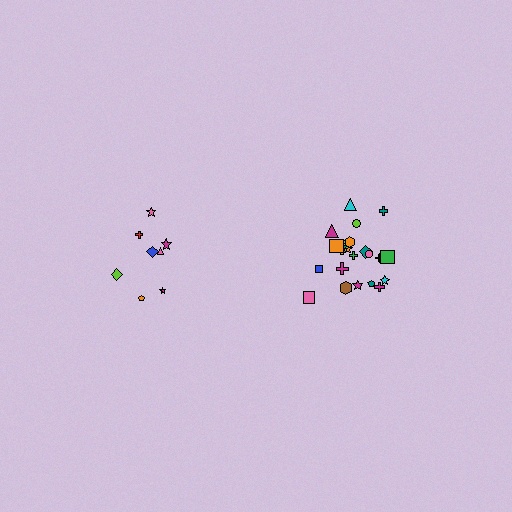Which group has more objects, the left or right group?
The right group.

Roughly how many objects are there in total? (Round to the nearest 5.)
Roughly 35 objects in total.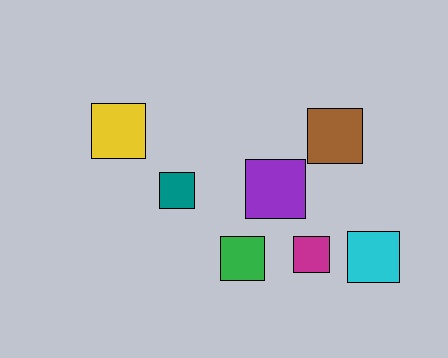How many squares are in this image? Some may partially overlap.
There are 7 squares.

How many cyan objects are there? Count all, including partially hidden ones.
There is 1 cyan object.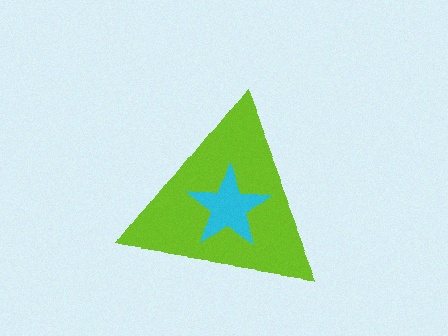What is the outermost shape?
The lime triangle.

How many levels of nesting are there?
2.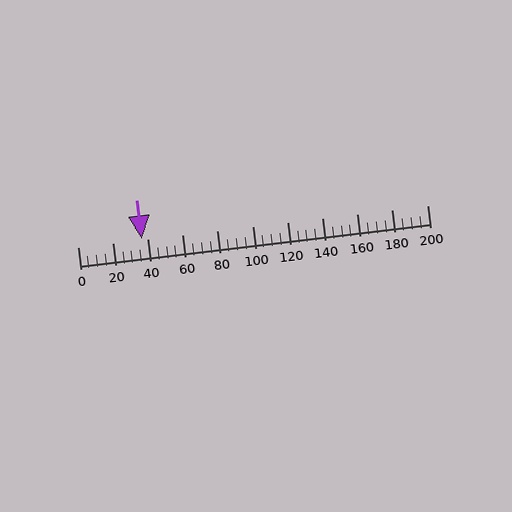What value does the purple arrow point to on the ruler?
The purple arrow points to approximately 37.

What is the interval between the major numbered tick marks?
The major tick marks are spaced 20 units apart.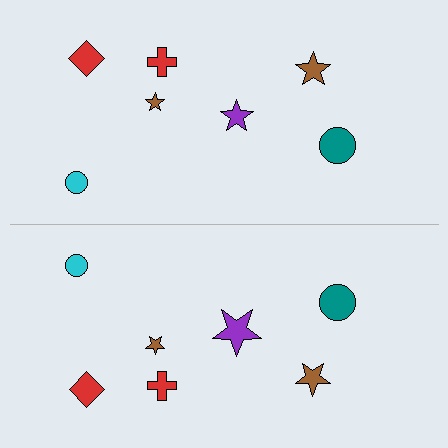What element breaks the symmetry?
The purple star on the bottom side has a different size than its mirror counterpart.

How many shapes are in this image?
There are 14 shapes in this image.